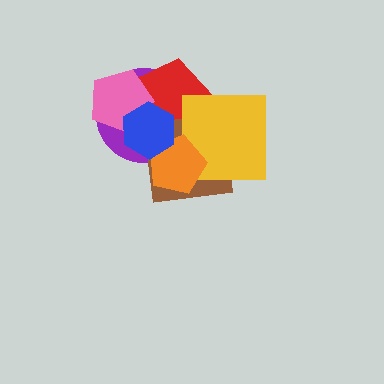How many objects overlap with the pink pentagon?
3 objects overlap with the pink pentagon.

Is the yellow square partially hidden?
Yes, it is partially covered by another shape.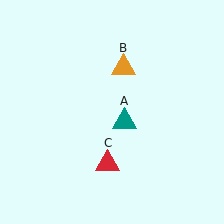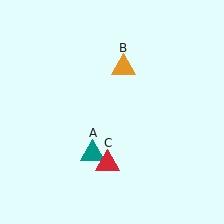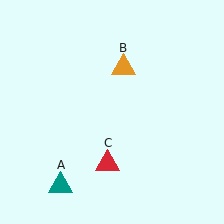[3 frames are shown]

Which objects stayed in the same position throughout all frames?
Orange triangle (object B) and red triangle (object C) remained stationary.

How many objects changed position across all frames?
1 object changed position: teal triangle (object A).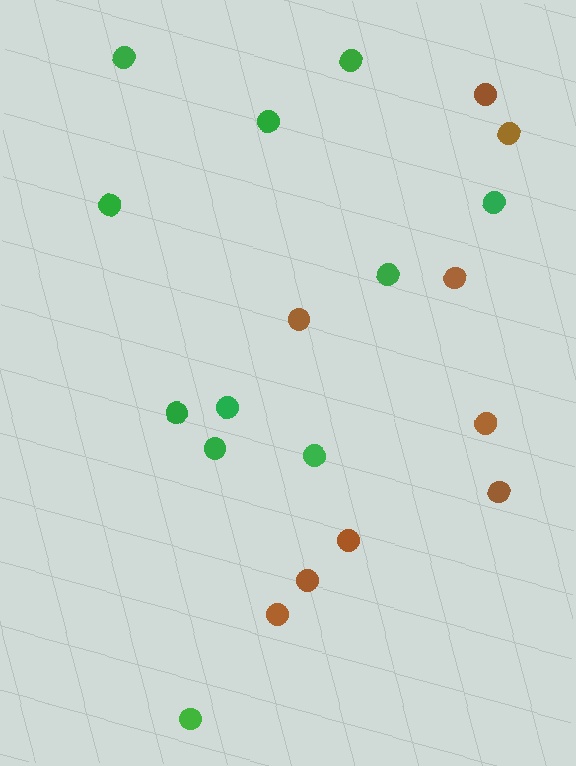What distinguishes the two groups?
There are 2 groups: one group of green circles (11) and one group of brown circles (9).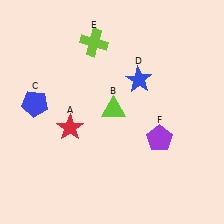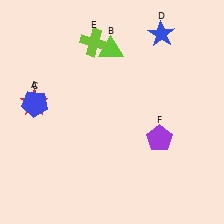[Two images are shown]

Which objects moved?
The objects that moved are: the red star (A), the lime triangle (B), the blue star (D).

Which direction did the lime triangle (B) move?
The lime triangle (B) moved up.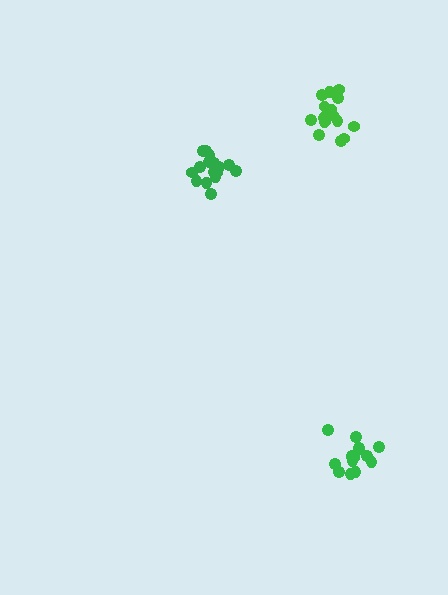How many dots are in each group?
Group 1: 17 dots, Group 2: 16 dots, Group 3: 15 dots (48 total).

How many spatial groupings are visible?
There are 3 spatial groupings.